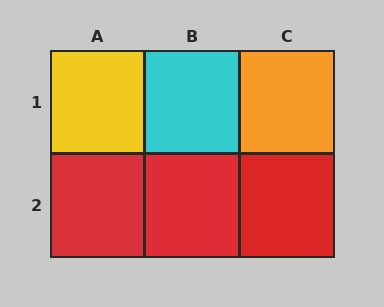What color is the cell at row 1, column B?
Cyan.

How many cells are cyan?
1 cell is cyan.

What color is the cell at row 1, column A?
Yellow.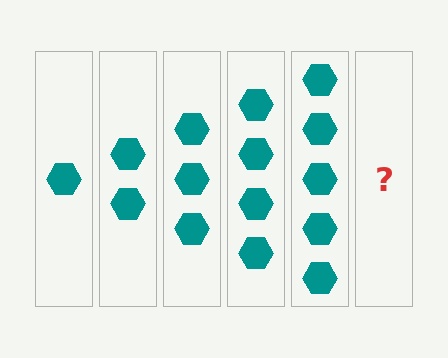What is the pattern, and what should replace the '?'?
The pattern is that each step adds one more hexagon. The '?' should be 6 hexagons.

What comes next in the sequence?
The next element should be 6 hexagons.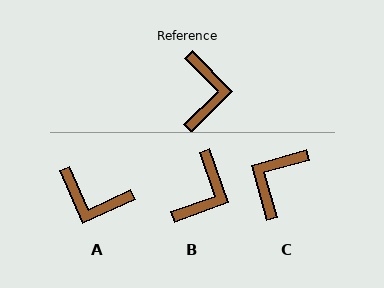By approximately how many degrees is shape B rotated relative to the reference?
Approximately 25 degrees clockwise.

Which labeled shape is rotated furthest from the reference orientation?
C, about 151 degrees away.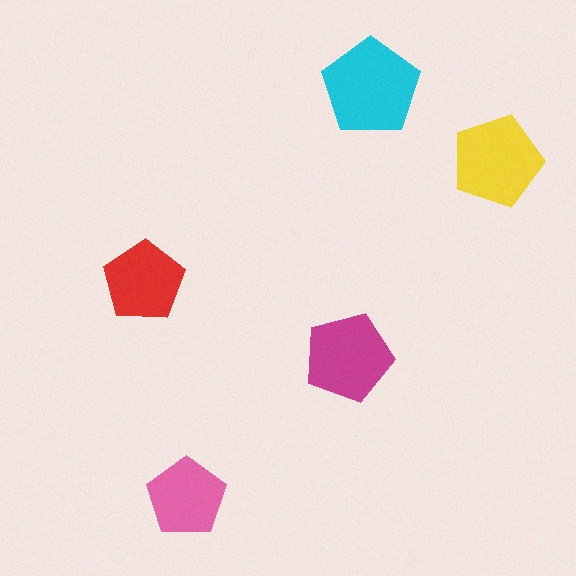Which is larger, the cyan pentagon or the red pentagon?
The cyan one.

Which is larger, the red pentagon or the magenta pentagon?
The magenta one.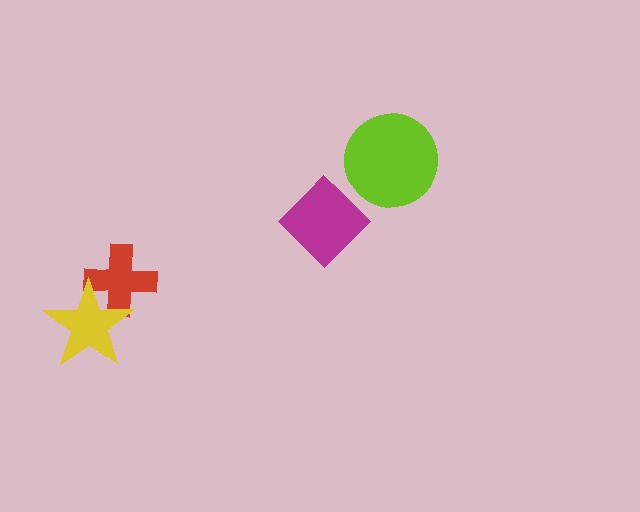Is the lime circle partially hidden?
No, no other shape covers it.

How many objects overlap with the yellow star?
1 object overlaps with the yellow star.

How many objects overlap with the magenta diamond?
0 objects overlap with the magenta diamond.